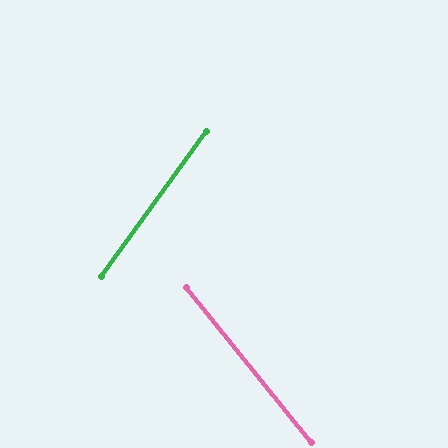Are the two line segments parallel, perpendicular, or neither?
Neither parallel nor perpendicular — they differ by about 75°.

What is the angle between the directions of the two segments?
Approximately 75 degrees.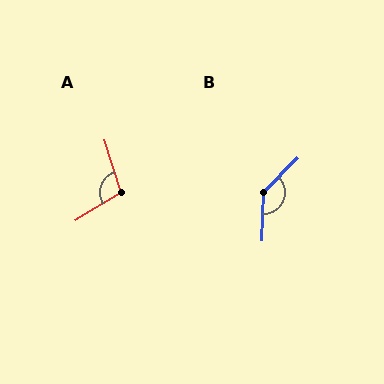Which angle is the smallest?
A, at approximately 103 degrees.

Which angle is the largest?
B, at approximately 137 degrees.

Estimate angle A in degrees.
Approximately 103 degrees.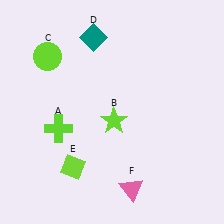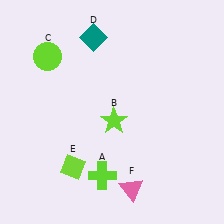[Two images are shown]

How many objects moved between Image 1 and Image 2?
1 object moved between the two images.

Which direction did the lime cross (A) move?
The lime cross (A) moved down.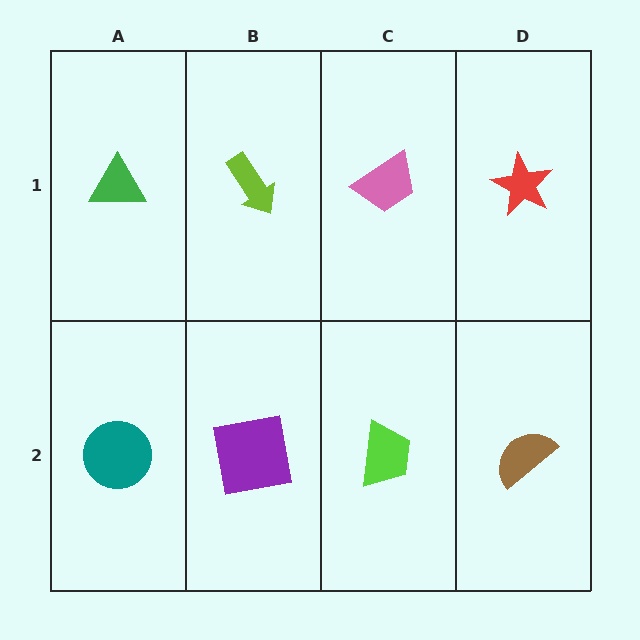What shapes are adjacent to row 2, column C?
A pink trapezoid (row 1, column C), a purple square (row 2, column B), a brown semicircle (row 2, column D).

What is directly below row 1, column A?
A teal circle.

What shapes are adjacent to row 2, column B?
A lime arrow (row 1, column B), a teal circle (row 2, column A), a lime trapezoid (row 2, column C).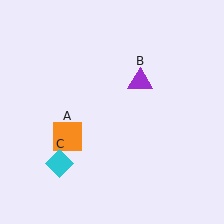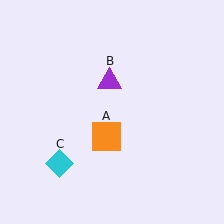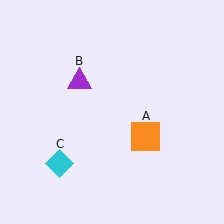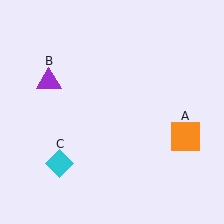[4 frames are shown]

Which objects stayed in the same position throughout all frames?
Cyan diamond (object C) remained stationary.